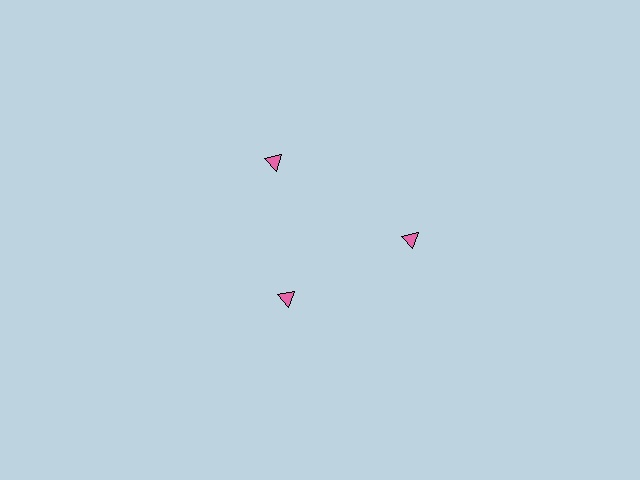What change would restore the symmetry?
The symmetry would be restored by moving it outward, back onto the ring so that all 3 triangles sit at equal angles and equal distance from the center.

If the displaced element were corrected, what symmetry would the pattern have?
It would have 3-fold rotational symmetry — the pattern would map onto itself every 120 degrees.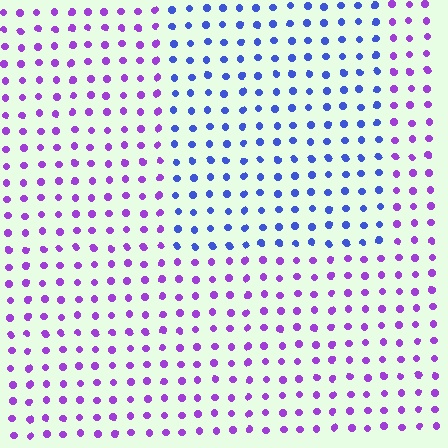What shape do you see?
I see a rectangle.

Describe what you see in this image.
The image is filled with small purple elements in a uniform arrangement. A rectangle-shaped region is visible where the elements are tinted to a slightly different hue, forming a subtle color boundary.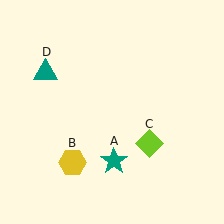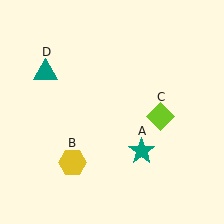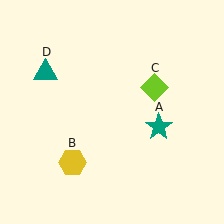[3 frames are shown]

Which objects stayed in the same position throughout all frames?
Yellow hexagon (object B) and teal triangle (object D) remained stationary.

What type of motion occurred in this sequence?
The teal star (object A), lime diamond (object C) rotated counterclockwise around the center of the scene.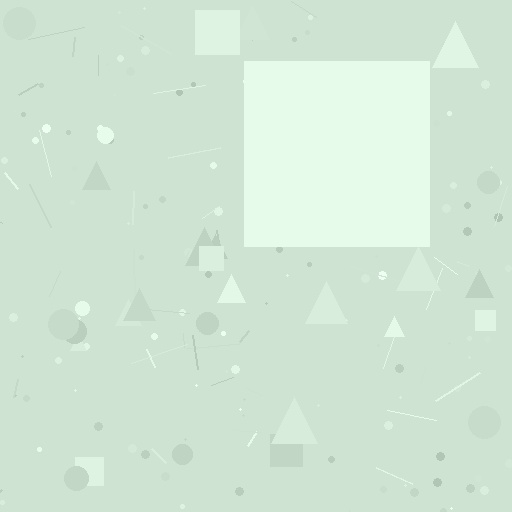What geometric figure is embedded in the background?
A square is embedded in the background.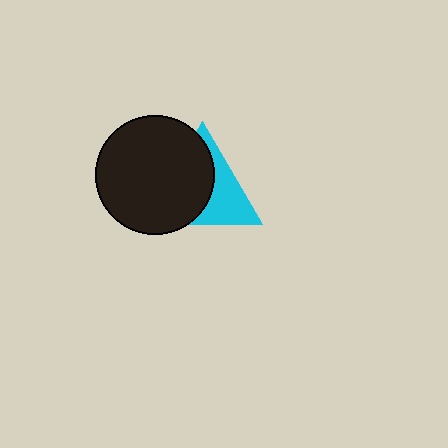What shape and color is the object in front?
The object in front is a black circle.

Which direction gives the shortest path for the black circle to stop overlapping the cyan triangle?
Moving left gives the shortest separation.